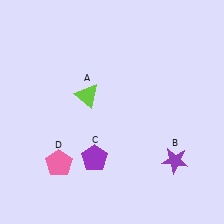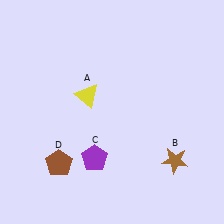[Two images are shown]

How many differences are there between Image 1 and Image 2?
There are 3 differences between the two images.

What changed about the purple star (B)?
In Image 1, B is purple. In Image 2, it changed to brown.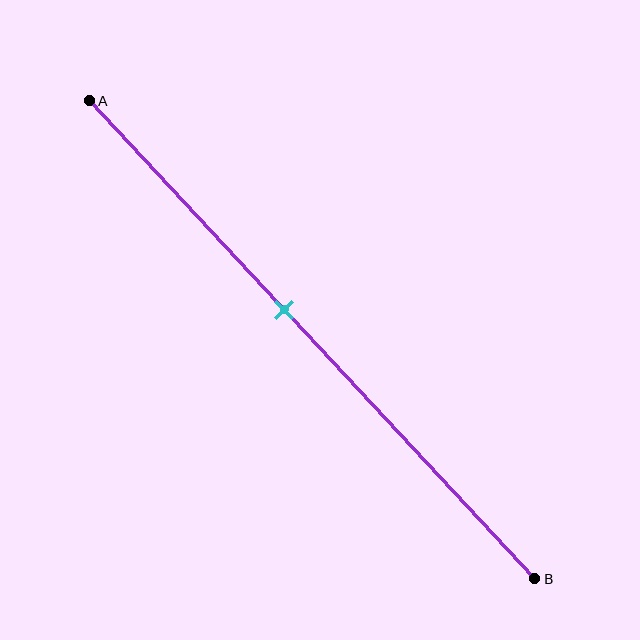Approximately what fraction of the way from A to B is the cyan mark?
The cyan mark is approximately 45% of the way from A to B.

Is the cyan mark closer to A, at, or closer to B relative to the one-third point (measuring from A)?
The cyan mark is closer to point B than the one-third point of segment AB.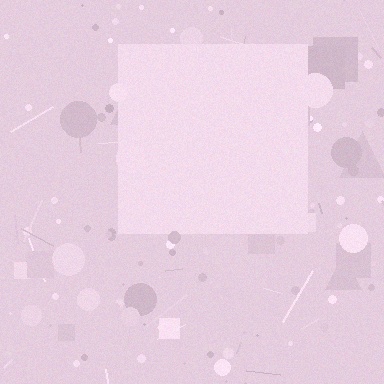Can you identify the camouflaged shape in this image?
The camouflaged shape is a square.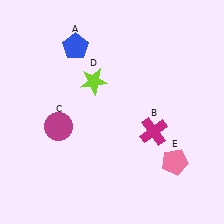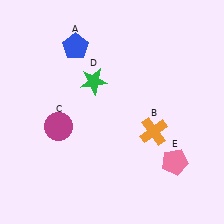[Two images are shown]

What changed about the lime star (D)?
In Image 1, D is lime. In Image 2, it changed to green.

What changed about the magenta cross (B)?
In Image 1, B is magenta. In Image 2, it changed to orange.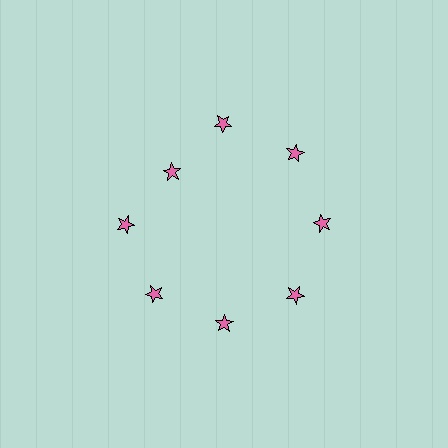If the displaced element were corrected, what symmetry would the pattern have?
It would have 8-fold rotational symmetry — the pattern would map onto itself every 45 degrees.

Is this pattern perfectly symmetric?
No. The 8 pink stars are arranged in a ring, but one element near the 10 o'clock position is pulled inward toward the center, breaking the 8-fold rotational symmetry.